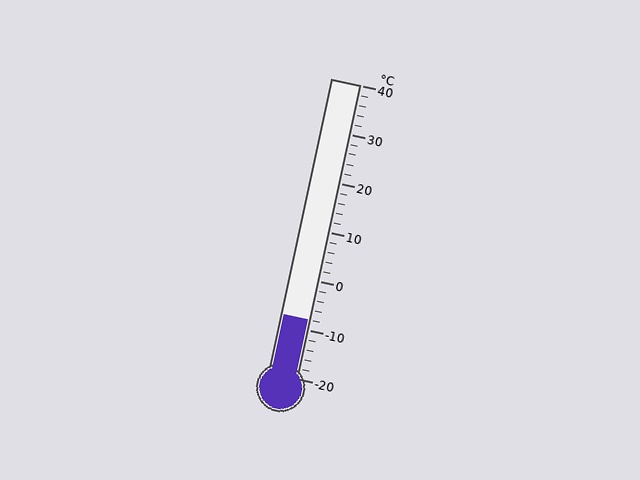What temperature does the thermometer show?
The thermometer shows approximately -8°C.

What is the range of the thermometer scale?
The thermometer scale ranges from -20°C to 40°C.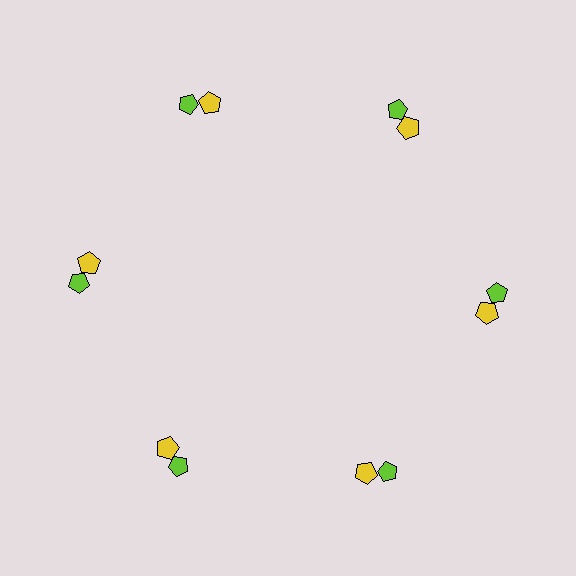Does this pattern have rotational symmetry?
Yes, this pattern has 6-fold rotational symmetry. It looks the same after rotating 60 degrees around the center.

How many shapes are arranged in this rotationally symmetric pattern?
There are 12 shapes, arranged in 6 groups of 2.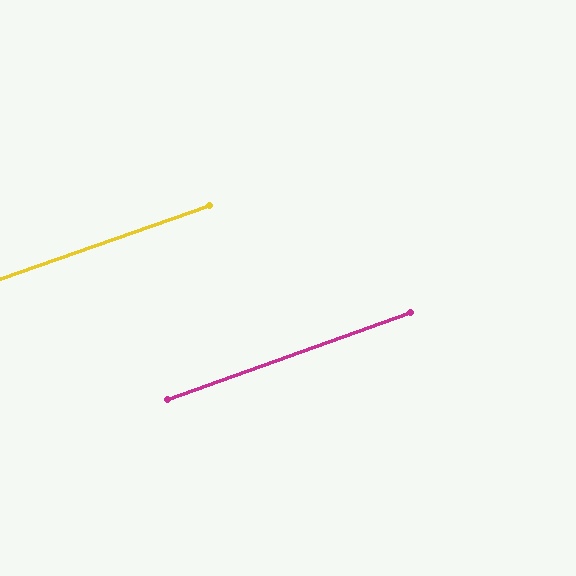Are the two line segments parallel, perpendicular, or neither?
Parallel — their directions differ by only 0.5°.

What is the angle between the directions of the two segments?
Approximately 1 degree.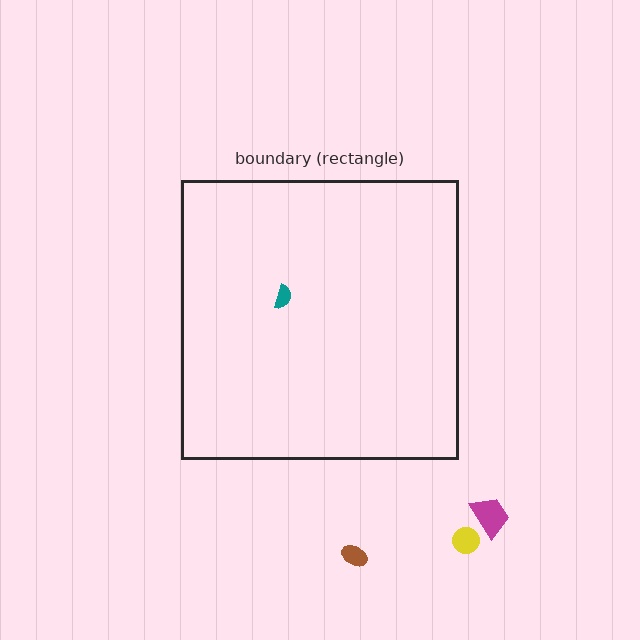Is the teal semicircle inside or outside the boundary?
Inside.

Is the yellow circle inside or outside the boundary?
Outside.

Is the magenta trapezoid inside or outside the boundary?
Outside.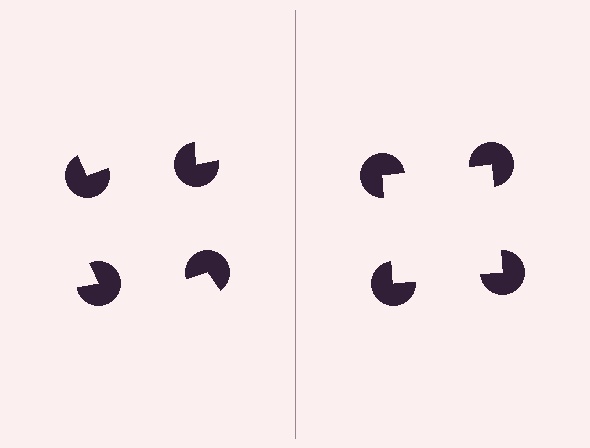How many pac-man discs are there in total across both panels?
8 — 4 on each side.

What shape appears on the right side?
An illusory square.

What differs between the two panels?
The pac-man discs are positioned identically on both sides; only the wedge orientations differ. On the right they align to a square; on the left they are misaligned.